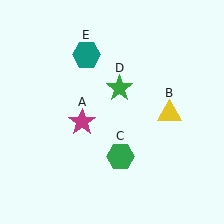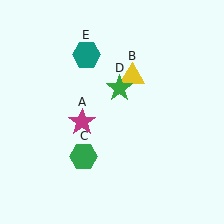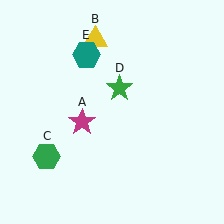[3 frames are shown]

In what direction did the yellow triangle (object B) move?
The yellow triangle (object B) moved up and to the left.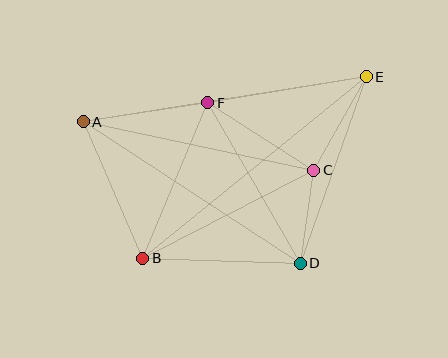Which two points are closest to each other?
Points C and D are closest to each other.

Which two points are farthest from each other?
Points B and E are farthest from each other.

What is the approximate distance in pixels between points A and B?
The distance between A and B is approximately 149 pixels.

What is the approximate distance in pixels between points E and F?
The distance between E and F is approximately 160 pixels.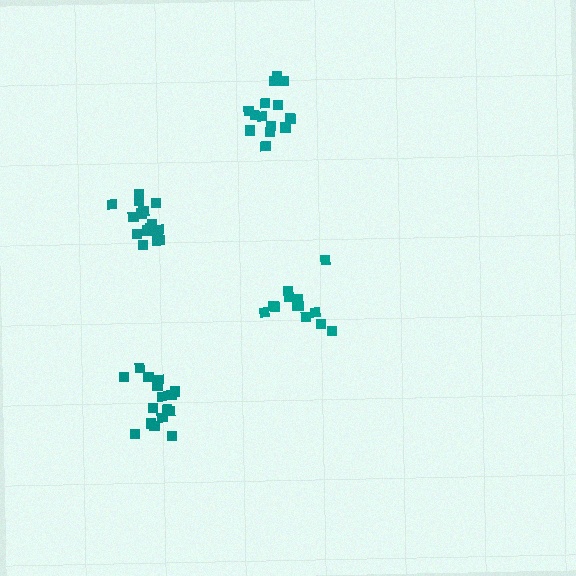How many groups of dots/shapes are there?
There are 4 groups.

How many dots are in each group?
Group 1: 15 dots, Group 2: 13 dots, Group 3: 16 dots, Group 4: 16 dots (60 total).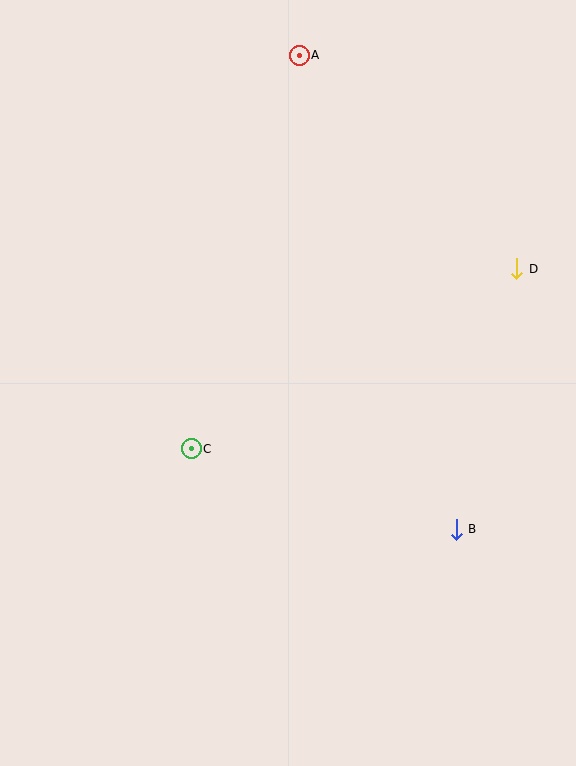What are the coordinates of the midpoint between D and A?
The midpoint between D and A is at (408, 162).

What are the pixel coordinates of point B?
Point B is at (456, 529).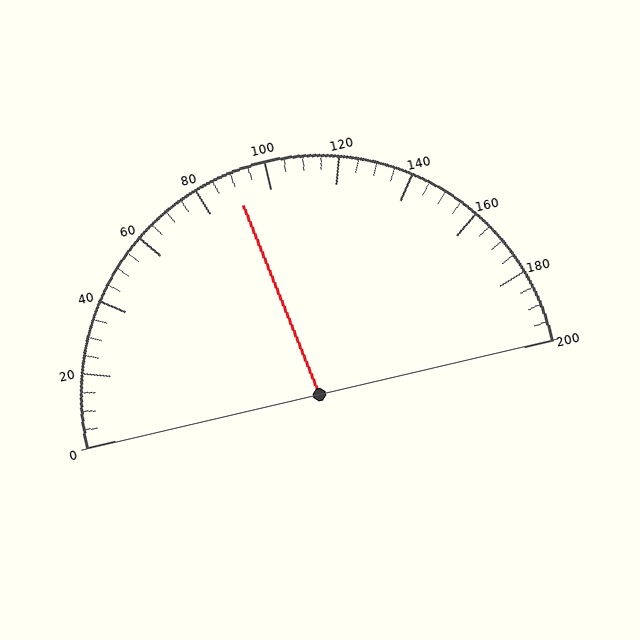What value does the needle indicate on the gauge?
The needle indicates approximately 90.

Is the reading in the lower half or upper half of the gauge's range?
The reading is in the lower half of the range (0 to 200).